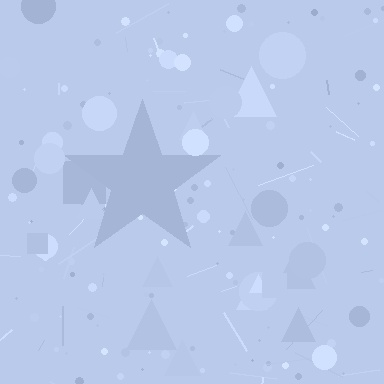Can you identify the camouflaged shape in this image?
The camouflaged shape is a star.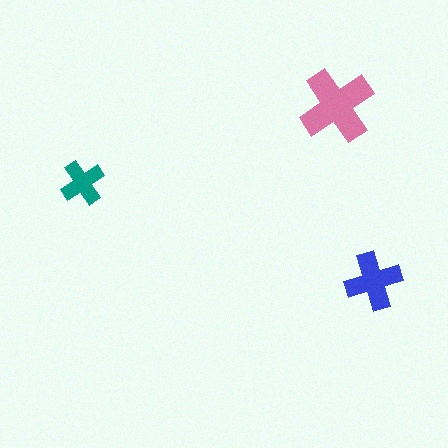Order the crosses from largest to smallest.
the pink one, the blue one, the teal one.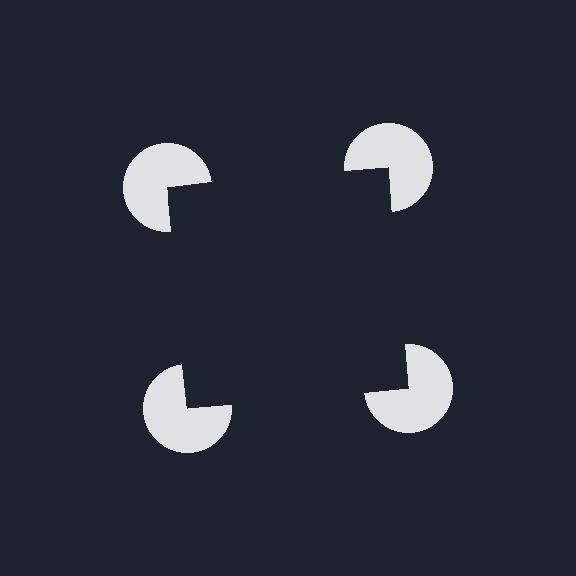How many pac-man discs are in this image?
There are 4 — one at each vertex of the illusory square.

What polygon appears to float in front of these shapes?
An illusory square — its edges are inferred from the aligned wedge cuts in the pac-man discs, not physically drawn.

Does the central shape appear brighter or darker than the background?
It typically appears slightly darker than the background, even though no actual brightness change is drawn.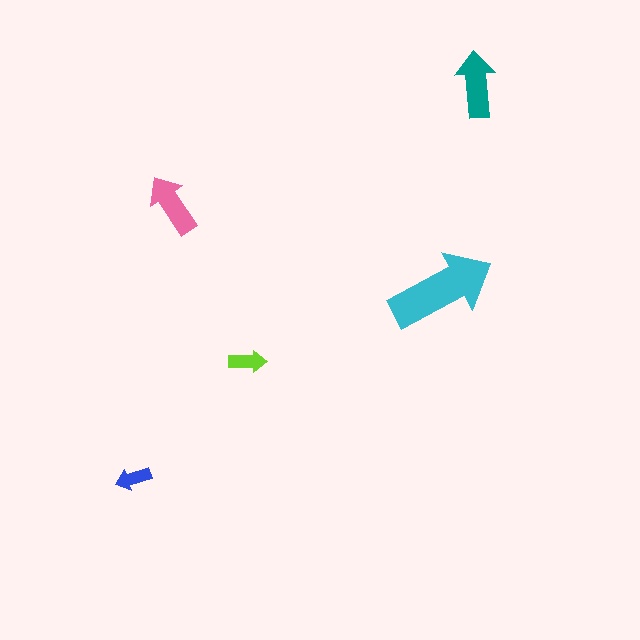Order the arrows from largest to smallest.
the cyan one, the teal one, the pink one, the lime one, the blue one.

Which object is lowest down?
The blue arrow is bottommost.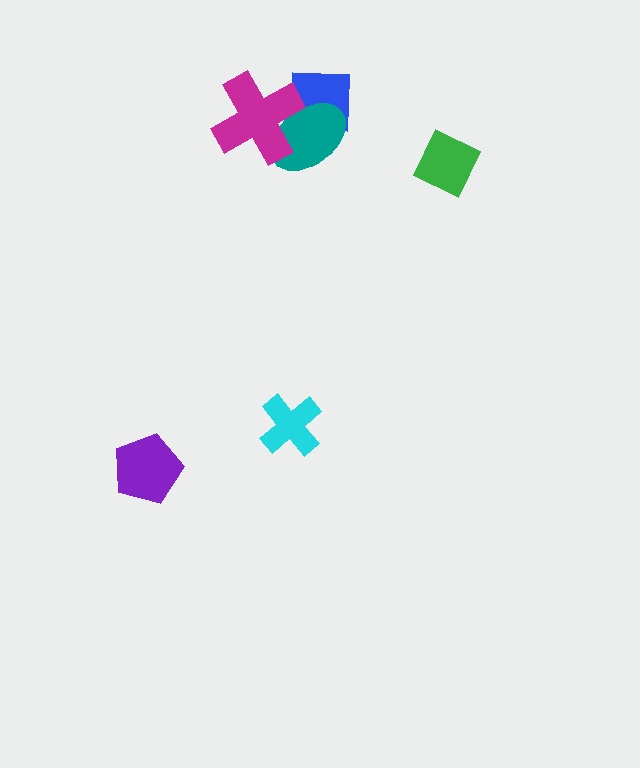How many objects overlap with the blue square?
2 objects overlap with the blue square.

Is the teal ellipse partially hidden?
Yes, it is partially covered by another shape.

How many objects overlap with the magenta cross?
2 objects overlap with the magenta cross.